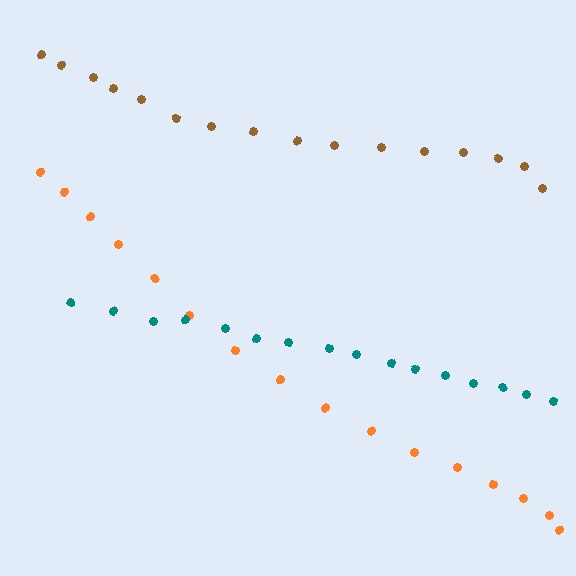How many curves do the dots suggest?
There are 3 distinct paths.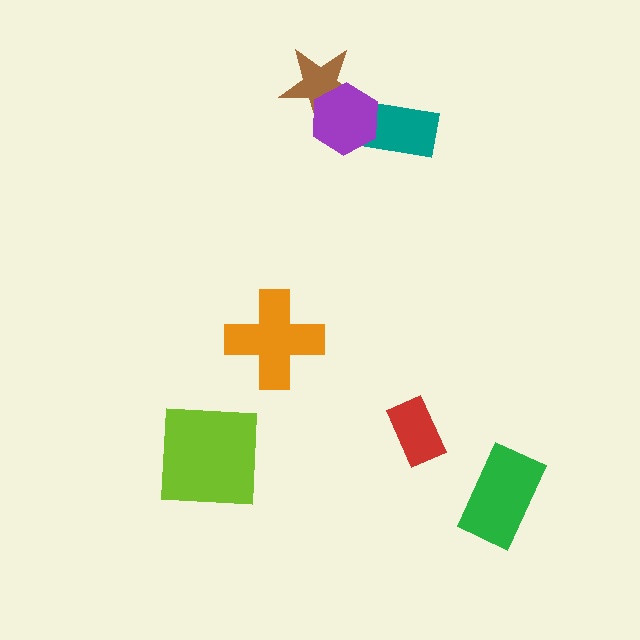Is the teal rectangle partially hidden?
Yes, it is partially covered by another shape.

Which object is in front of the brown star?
The purple hexagon is in front of the brown star.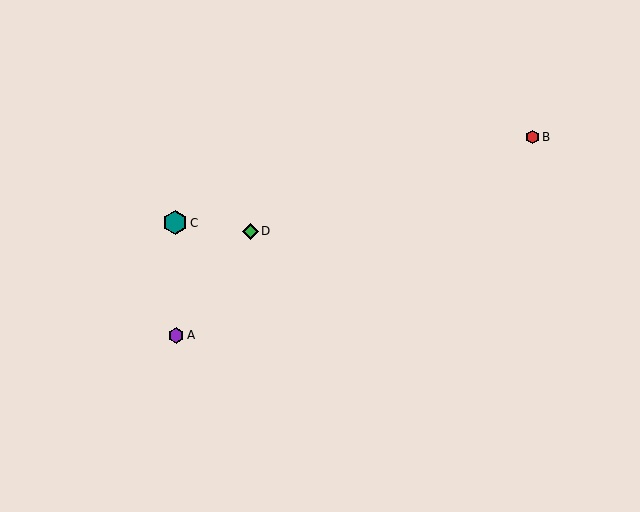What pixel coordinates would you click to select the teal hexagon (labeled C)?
Click at (175, 223) to select the teal hexagon C.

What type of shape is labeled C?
Shape C is a teal hexagon.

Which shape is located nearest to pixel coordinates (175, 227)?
The teal hexagon (labeled C) at (175, 223) is nearest to that location.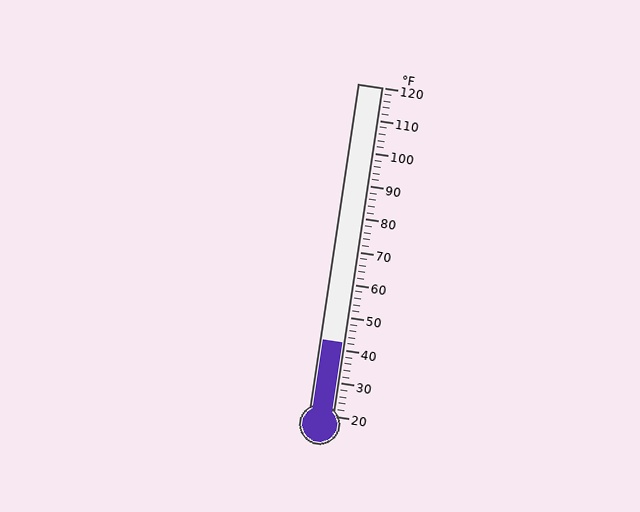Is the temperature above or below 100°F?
The temperature is below 100°F.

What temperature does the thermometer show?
The thermometer shows approximately 42°F.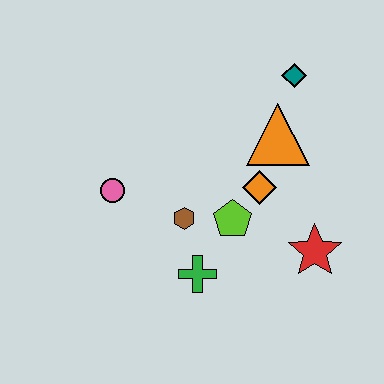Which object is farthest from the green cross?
The teal diamond is farthest from the green cross.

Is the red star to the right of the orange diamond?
Yes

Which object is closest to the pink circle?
The brown hexagon is closest to the pink circle.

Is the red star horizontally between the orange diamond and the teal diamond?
No